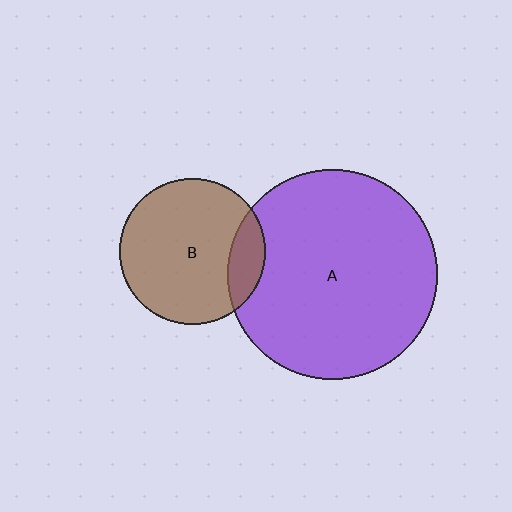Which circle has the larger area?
Circle A (purple).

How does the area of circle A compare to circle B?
Approximately 2.1 times.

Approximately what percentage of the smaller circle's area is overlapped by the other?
Approximately 15%.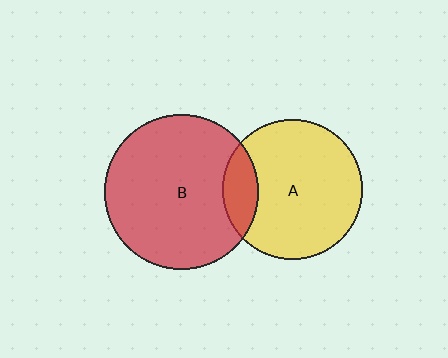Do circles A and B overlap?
Yes.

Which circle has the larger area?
Circle B (red).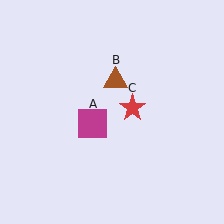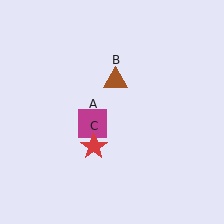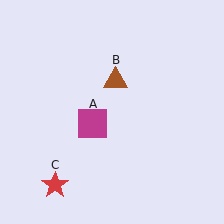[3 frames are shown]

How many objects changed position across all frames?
1 object changed position: red star (object C).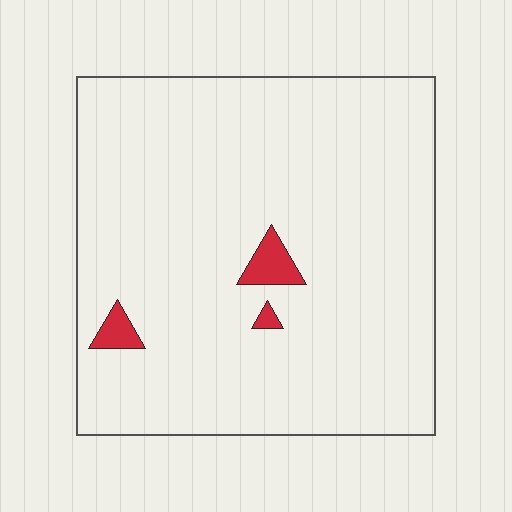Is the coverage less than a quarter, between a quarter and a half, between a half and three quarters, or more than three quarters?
Less than a quarter.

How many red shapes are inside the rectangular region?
3.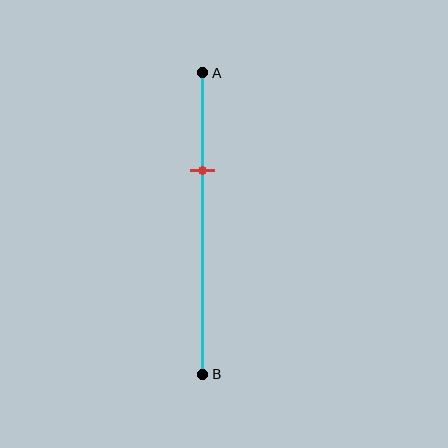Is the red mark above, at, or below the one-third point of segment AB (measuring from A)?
The red mark is approximately at the one-third point of segment AB.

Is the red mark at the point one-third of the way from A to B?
Yes, the mark is approximately at the one-third point.